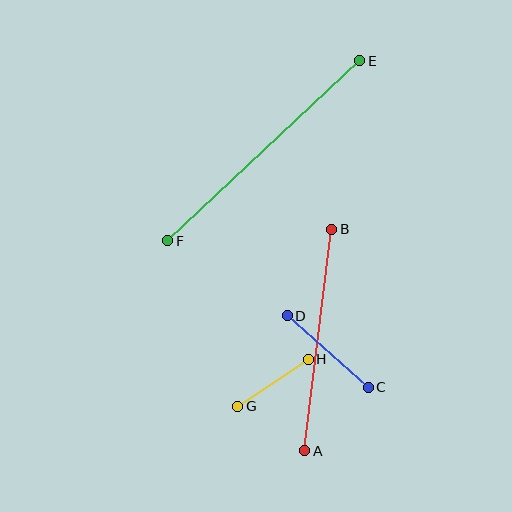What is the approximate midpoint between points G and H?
The midpoint is at approximately (273, 383) pixels.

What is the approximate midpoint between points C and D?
The midpoint is at approximately (328, 352) pixels.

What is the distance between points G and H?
The distance is approximately 84 pixels.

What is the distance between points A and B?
The distance is approximately 223 pixels.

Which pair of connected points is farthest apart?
Points E and F are farthest apart.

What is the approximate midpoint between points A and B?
The midpoint is at approximately (318, 340) pixels.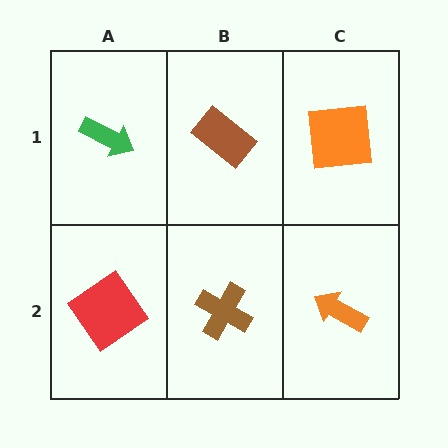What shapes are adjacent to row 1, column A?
A red diamond (row 2, column A), a brown rectangle (row 1, column B).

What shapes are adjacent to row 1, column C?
An orange arrow (row 2, column C), a brown rectangle (row 1, column B).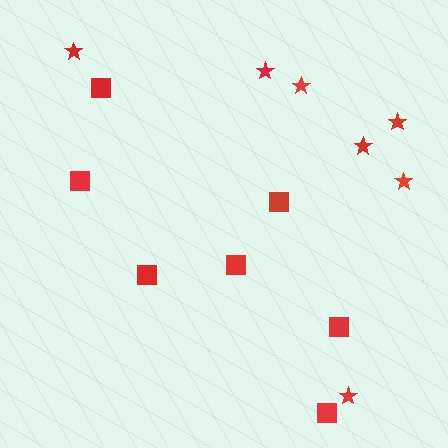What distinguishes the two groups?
There are 2 groups: one group of stars (7) and one group of squares (7).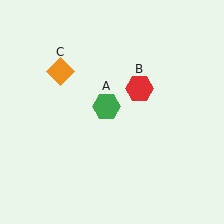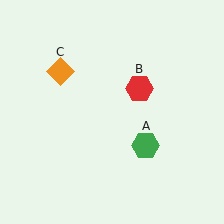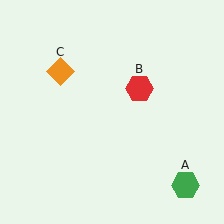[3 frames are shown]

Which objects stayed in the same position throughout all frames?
Red hexagon (object B) and orange diamond (object C) remained stationary.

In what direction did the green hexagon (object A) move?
The green hexagon (object A) moved down and to the right.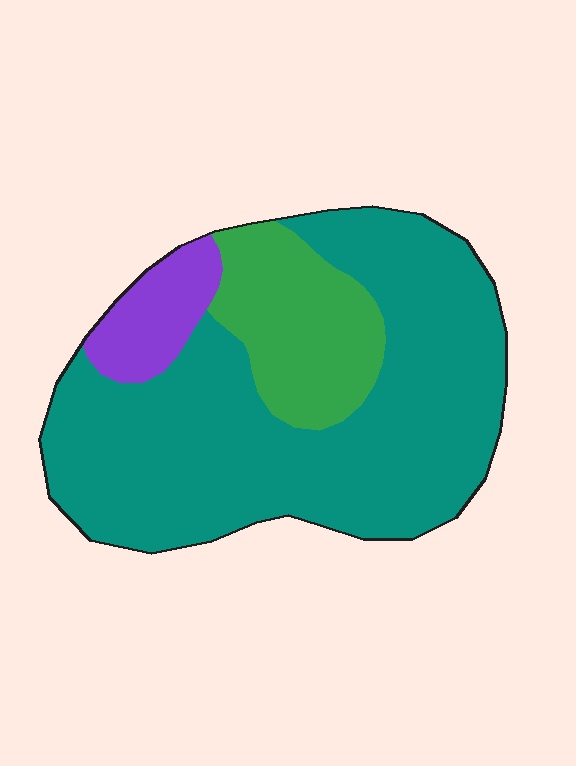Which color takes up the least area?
Purple, at roughly 10%.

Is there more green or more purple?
Green.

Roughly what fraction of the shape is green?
Green covers 19% of the shape.